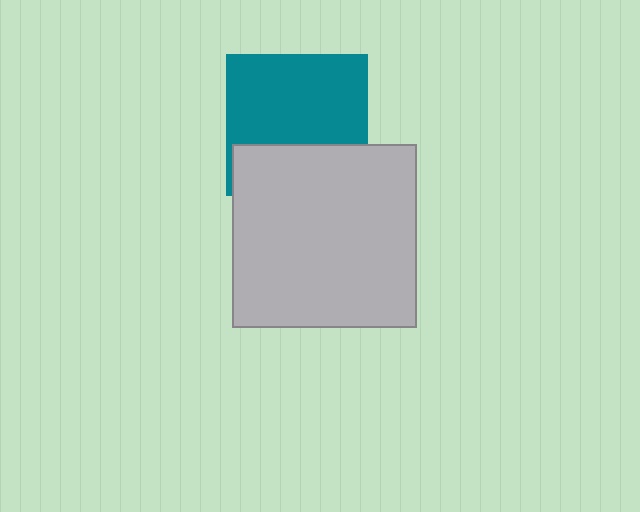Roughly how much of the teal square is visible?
About half of it is visible (roughly 65%).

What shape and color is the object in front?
The object in front is a light gray square.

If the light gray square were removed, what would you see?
You would see the complete teal square.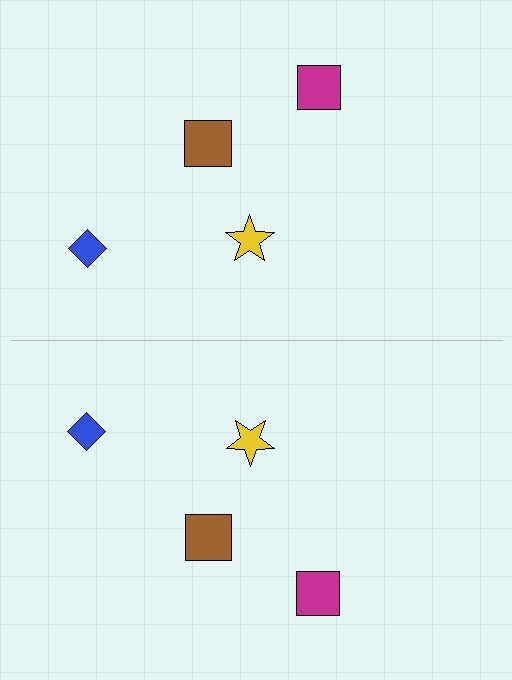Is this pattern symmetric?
Yes, this pattern has bilateral (reflection) symmetry.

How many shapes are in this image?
There are 8 shapes in this image.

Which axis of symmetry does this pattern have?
The pattern has a horizontal axis of symmetry running through the center of the image.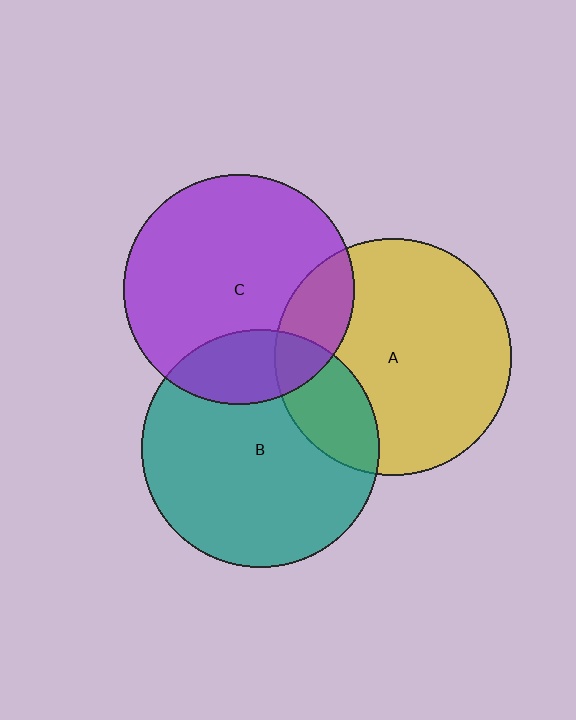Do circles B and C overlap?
Yes.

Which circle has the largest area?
Circle B (teal).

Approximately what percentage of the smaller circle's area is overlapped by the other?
Approximately 20%.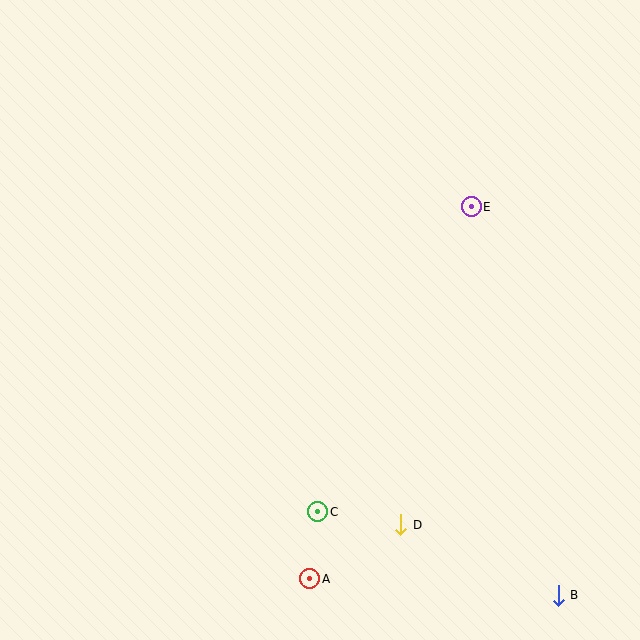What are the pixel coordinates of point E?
Point E is at (471, 207).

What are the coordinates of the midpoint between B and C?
The midpoint between B and C is at (438, 554).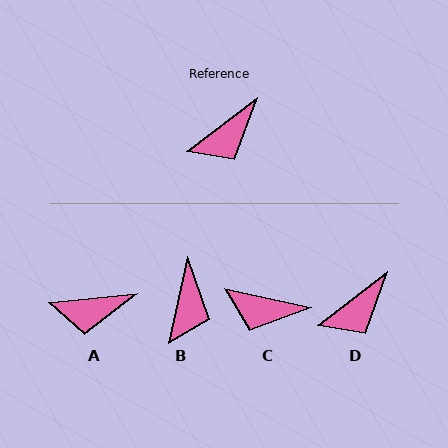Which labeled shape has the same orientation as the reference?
D.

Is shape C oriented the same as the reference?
No, it is off by about 50 degrees.